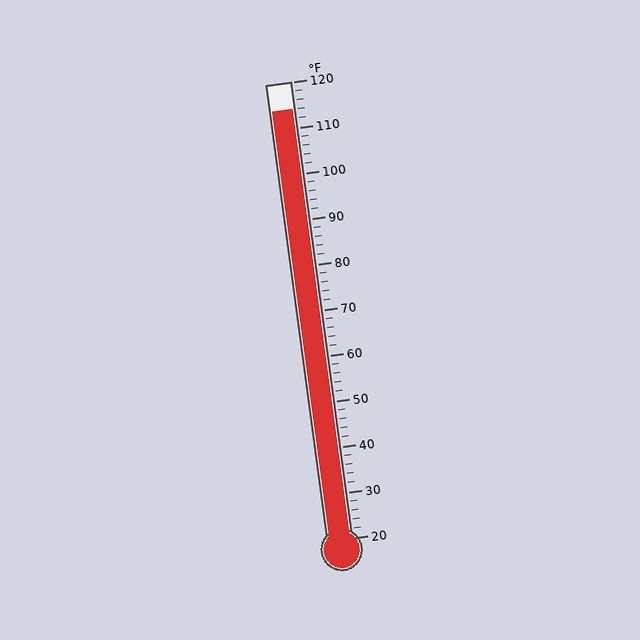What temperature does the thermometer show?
The thermometer shows approximately 114°F.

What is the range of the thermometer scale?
The thermometer scale ranges from 20°F to 120°F.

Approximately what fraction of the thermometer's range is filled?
The thermometer is filled to approximately 95% of its range.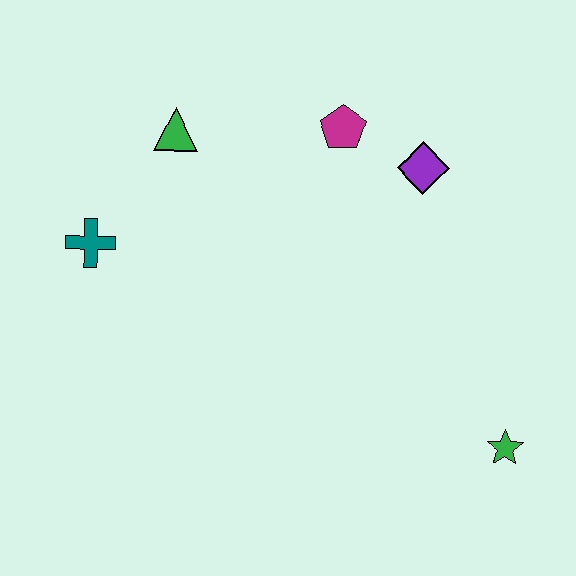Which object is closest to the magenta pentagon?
The purple diamond is closest to the magenta pentagon.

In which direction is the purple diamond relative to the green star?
The purple diamond is above the green star.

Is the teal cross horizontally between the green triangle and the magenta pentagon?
No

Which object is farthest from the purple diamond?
The teal cross is farthest from the purple diamond.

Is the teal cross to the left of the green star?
Yes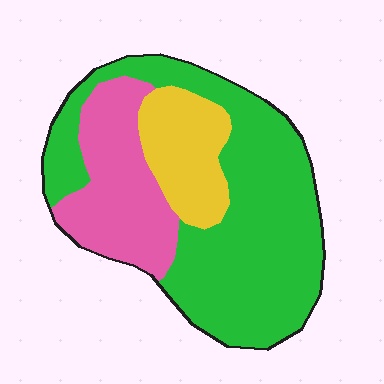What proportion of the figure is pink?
Pink takes up about one quarter (1/4) of the figure.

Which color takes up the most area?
Green, at roughly 60%.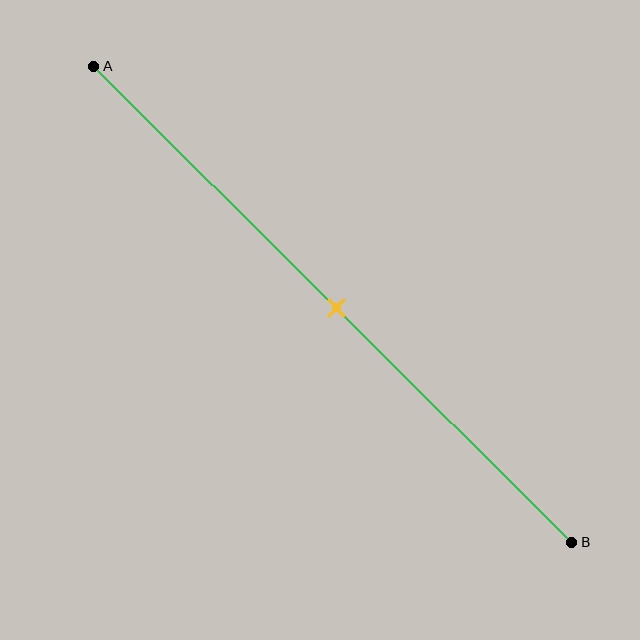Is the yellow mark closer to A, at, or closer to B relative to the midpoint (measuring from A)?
The yellow mark is approximately at the midpoint of segment AB.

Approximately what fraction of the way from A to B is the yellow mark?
The yellow mark is approximately 50% of the way from A to B.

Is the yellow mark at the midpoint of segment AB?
Yes, the mark is approximately at the midpoint.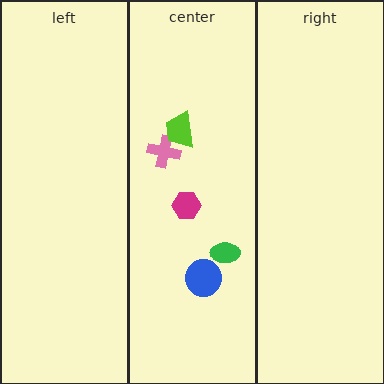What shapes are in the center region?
The blue circle, the pink cross, the green ellipse, the lime trapezoid, the magenta hexagon.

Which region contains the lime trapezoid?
The center region.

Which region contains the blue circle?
The center region.